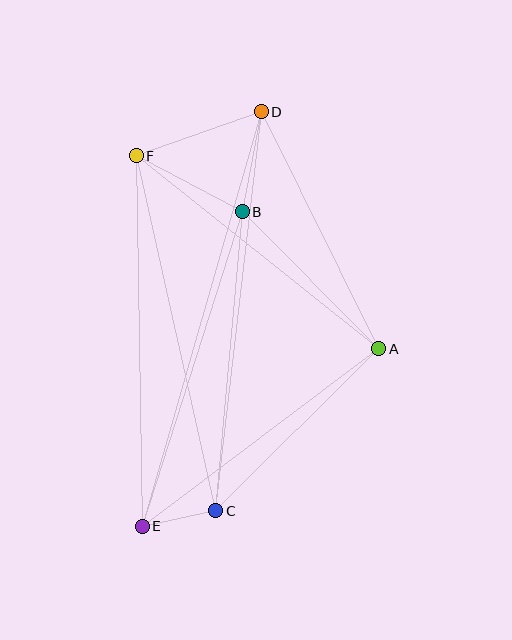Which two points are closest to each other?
Points C and E are closest to each other.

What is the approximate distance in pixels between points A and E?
The distance between A and E is approximately 296 pixels.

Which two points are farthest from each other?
Points D and E are farthest from each other.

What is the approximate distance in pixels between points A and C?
The distance between A and C is approximately 230 pixels.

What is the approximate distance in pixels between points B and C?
The distance between B and C is approximately 300 pixels.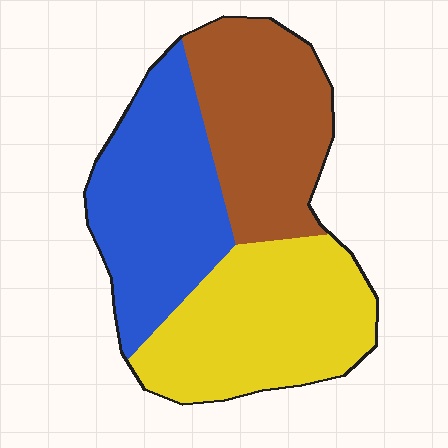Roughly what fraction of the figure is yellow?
Yellow takes up about three eighths (3/8) of the figure.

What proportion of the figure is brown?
Brown takes up about one third (1/3) of the figure.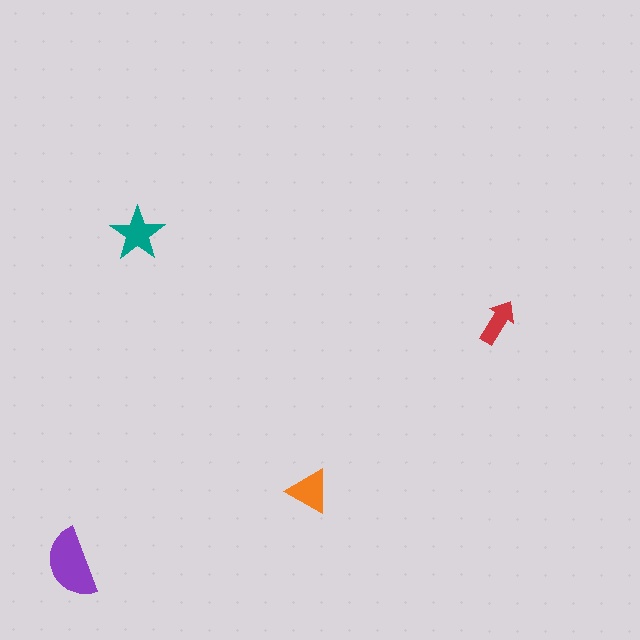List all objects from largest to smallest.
The purple semicircle, the teal star, the orange triangle, the red arrow.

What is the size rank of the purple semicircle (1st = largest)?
1st.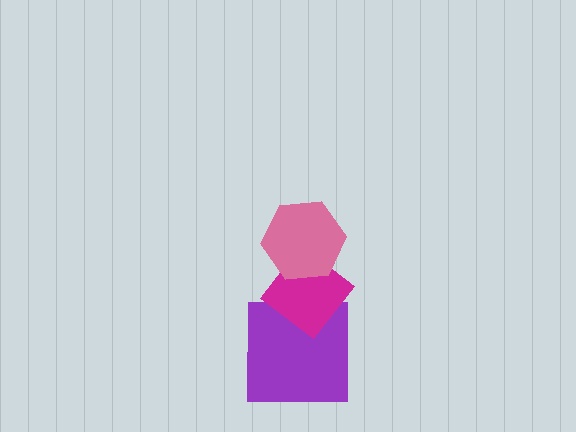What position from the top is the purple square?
The purple square is 3rd from the top.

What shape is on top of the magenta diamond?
The pink hexagon is on top of the magenta diamond.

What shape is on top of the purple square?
The magenta diamond is on top of the purple square.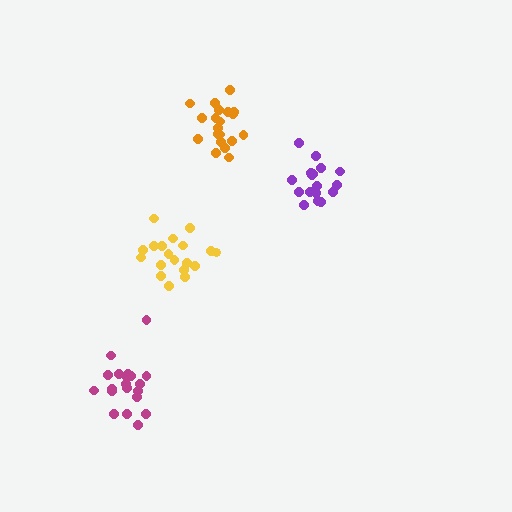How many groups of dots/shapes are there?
There are 4 groups.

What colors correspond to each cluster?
The clusters are colored: orange, purple, yellow, magenta.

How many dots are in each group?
Group 1: 20 dots, Group 2: 18 dots, Group 3: 19 dots, Group 4: 21 dots (78 total).